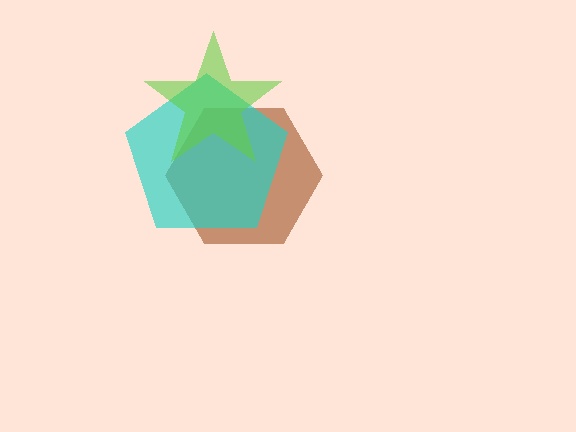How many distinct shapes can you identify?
There are 3 distinct shapes: a brown hexagon, a cyan pentagon, a lime star.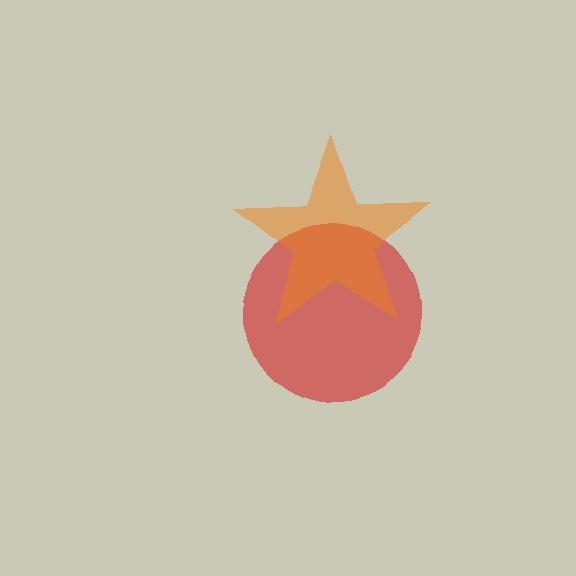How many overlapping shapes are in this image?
There are 2 overlapping shapes in the image.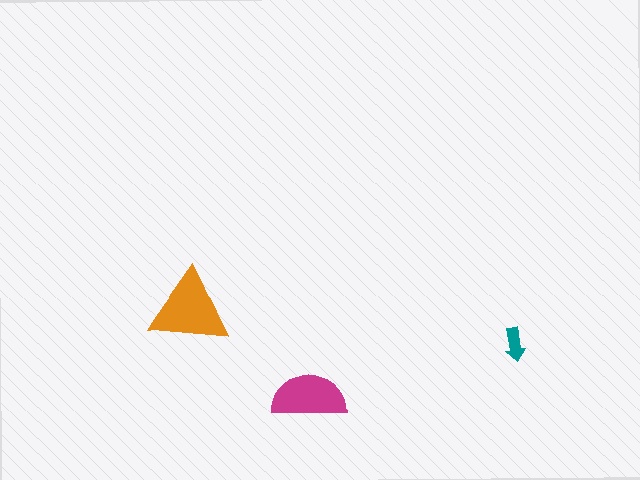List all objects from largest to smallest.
The orange triangle, the magenta semicircle, the teal arrow.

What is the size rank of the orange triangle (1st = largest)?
1st.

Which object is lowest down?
The magenta semicircle is bottommost.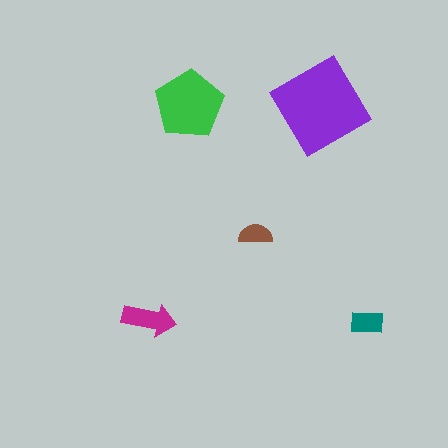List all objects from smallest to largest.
The brown semicircle, the teal rectangle, the magenta arrow, the green pentagon, the purple diamond.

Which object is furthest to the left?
The magenta arrow is leftmost.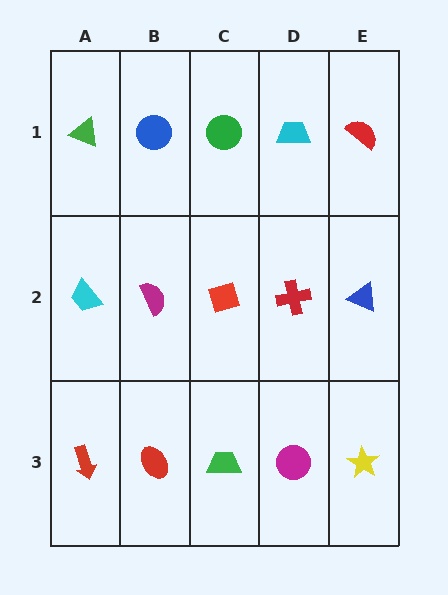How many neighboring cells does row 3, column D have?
3.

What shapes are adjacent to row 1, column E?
A blue triangle (row 2, column E), a cyan trapezoid (row 1, column D).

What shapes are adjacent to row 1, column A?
A cyan trapezoid (row 2, column A), a blue circle (row 1, column B).